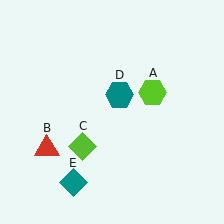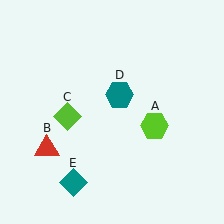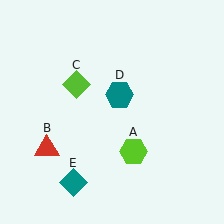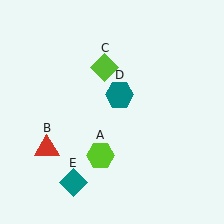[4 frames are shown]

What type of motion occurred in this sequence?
The lime hexagon (object A), lime diamond (object C) rotated clockwise around the center of the scene.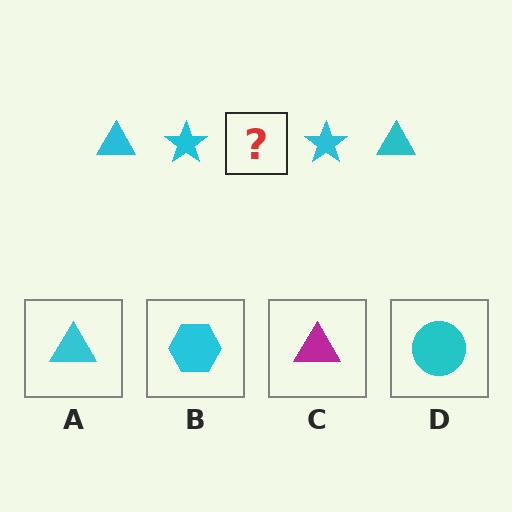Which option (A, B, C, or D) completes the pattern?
A.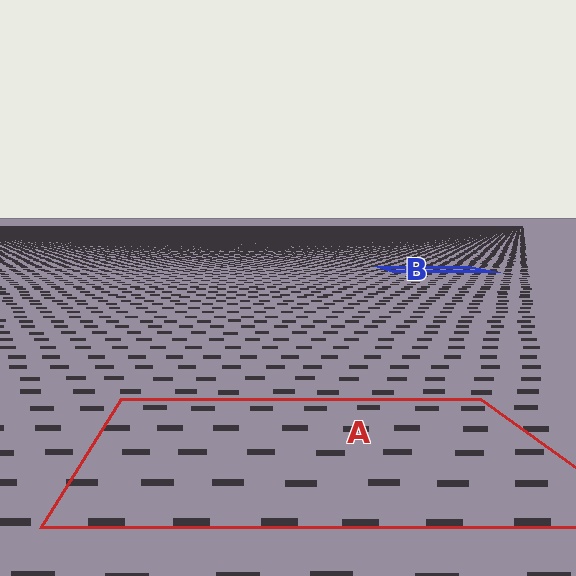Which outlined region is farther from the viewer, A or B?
Region B is farther from the viewer — the texture elements inside it appear smaller and more densely packed.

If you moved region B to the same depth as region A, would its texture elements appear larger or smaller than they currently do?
They would appear larger. At a closer depth, the same texture elements are projected at a bigger on-screen size.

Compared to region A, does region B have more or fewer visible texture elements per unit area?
Region B has more texture elements per unit area — they are packed more densely because it is farther away.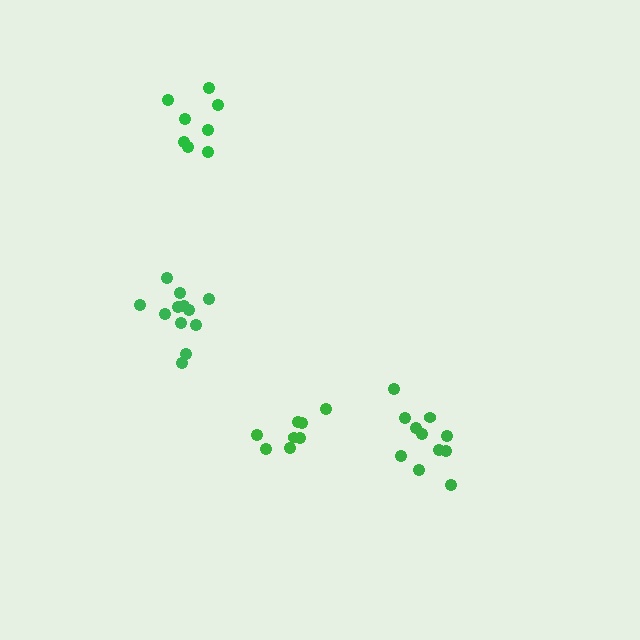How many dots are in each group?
Group 1: 8 dots, Group 2: 12 dots, Group 3: 8 dots, Group 4: 11 dots (39 total).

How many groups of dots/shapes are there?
There are 4 groups.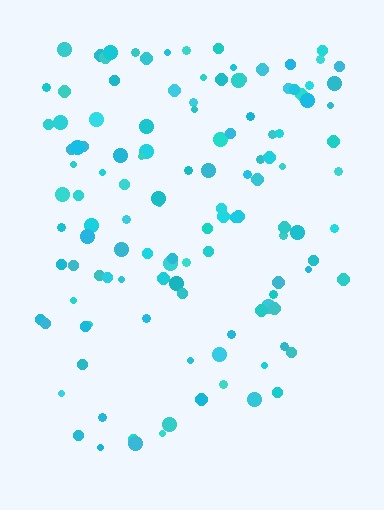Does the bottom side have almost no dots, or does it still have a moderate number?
Still a moderate number, just noticeably fewer than the top.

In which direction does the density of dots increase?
From bottom to top, with the top side densest.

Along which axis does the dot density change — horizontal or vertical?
Vertical.